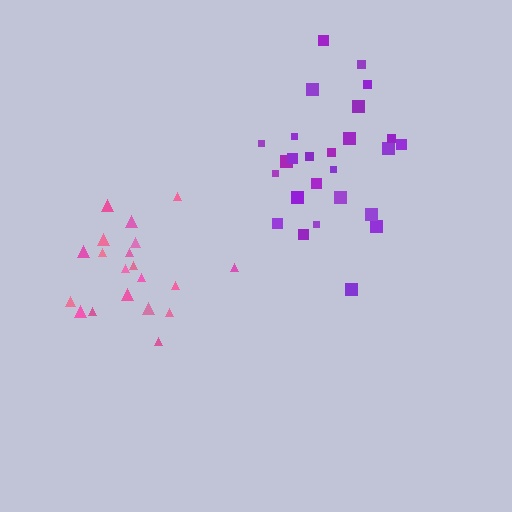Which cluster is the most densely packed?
Purple.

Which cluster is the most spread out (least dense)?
Pink.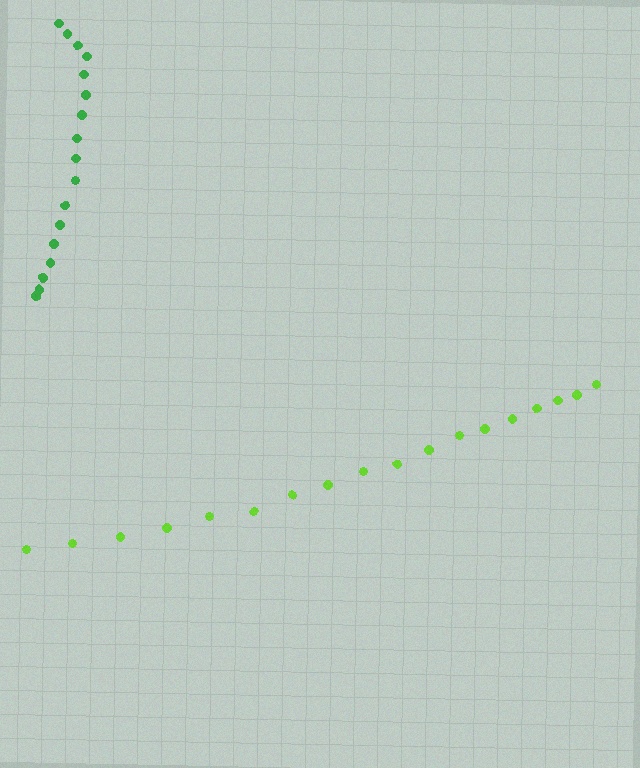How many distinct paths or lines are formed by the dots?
There are 2 distinct paths.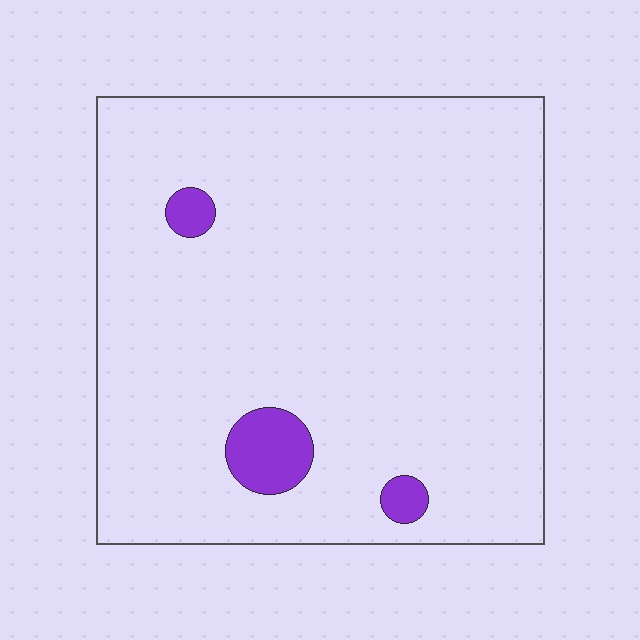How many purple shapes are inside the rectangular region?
3.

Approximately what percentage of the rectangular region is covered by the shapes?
Approximately 5%.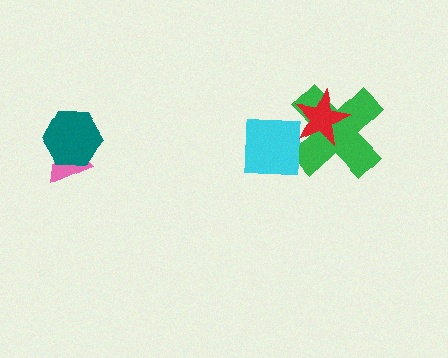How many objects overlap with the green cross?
2 objects overlap with the green cross.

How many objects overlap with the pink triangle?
1 object overlaps with the pink triangle.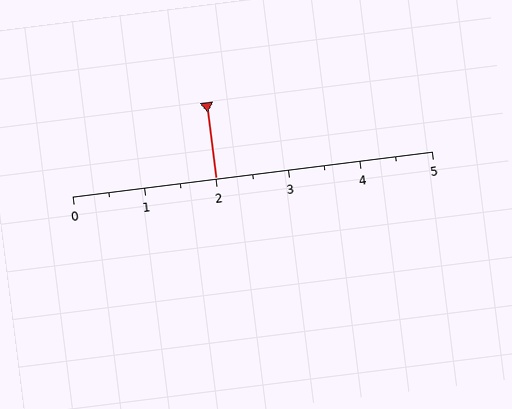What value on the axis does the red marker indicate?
The marker indicates approximately 2.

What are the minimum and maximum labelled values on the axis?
The axis runs from 0 to 5.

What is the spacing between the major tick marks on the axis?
The major ticks are spaced 1 apart.